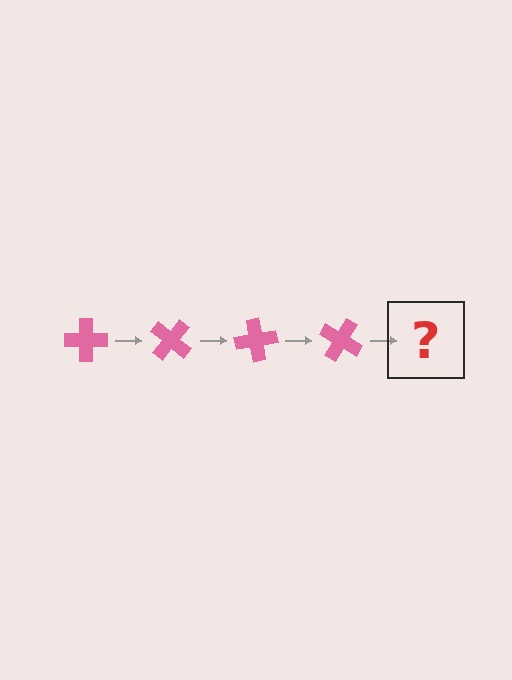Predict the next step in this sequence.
The next step is a pink cross rotated 160 degrees.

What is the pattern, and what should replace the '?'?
The pattern is that the cross rotates 40 degrees each step. The '?' should be a pink cross rotated 160 degrees.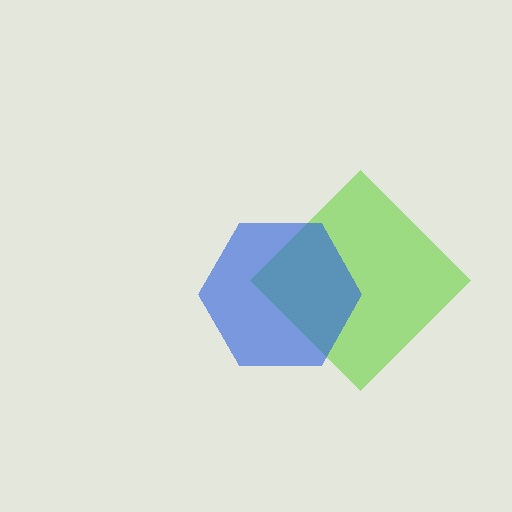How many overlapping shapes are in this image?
There are 2 overlapping shapes in the image.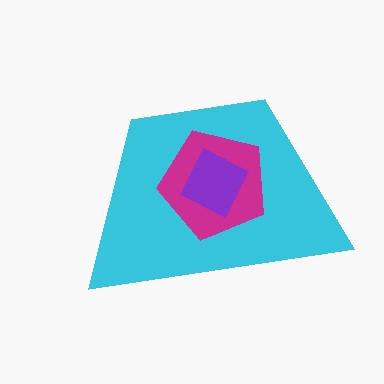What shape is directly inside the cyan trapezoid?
The magenta pentagon.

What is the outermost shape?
The cyan trapezoid.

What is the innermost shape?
The purple diamond.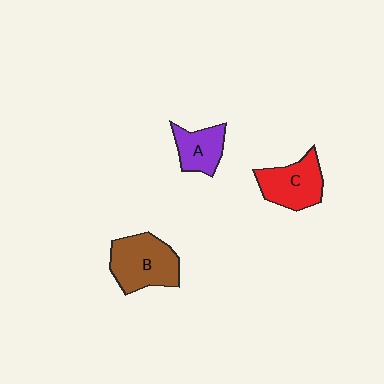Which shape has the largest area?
Shape B (brown).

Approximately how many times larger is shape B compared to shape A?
Approximately 1.6 times.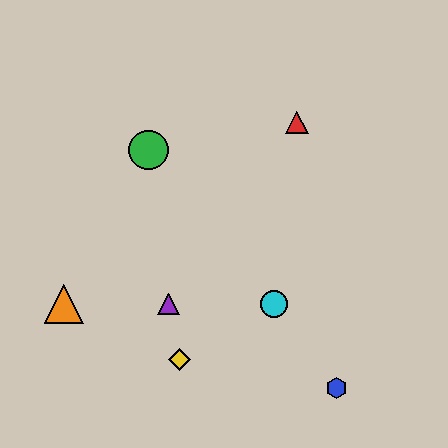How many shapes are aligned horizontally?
3 shapes (the purple triangle, the orange triangle, the cyan circle) are aligned horizontally.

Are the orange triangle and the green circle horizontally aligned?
No, the orange triangle is at y≈304 and the green circle is at y≈150.